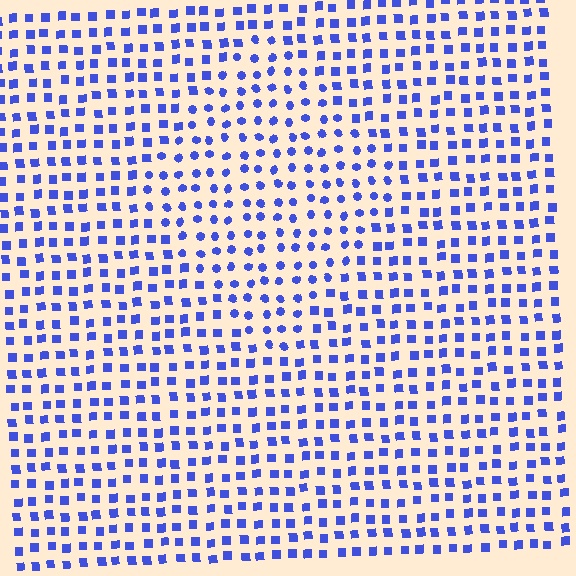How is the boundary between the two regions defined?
The boundary is defined by a change in element shape: circles inside vs. squares outside. All elements share the same color and spacing.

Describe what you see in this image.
The image is filled with small blue elements arranged in a uniform grid. A diamond-shaped region contains circles, while the surrounding area contains squares. The boundary is defined purely by the change in element shape.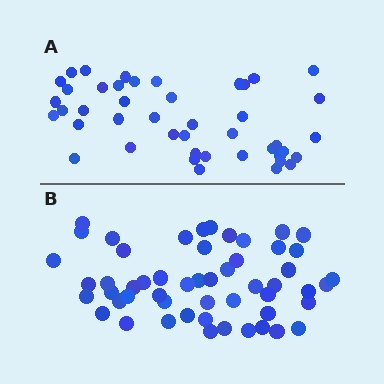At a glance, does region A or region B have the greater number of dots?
Region B (the bottom region) has more dots.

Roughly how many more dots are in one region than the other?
Region B has roughly 8 or so more dots than region A.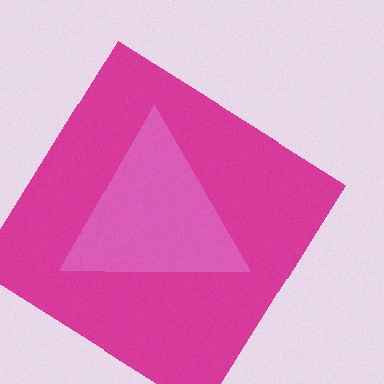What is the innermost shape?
The pink triangle.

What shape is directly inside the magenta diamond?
The pink triangle.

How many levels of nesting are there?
2.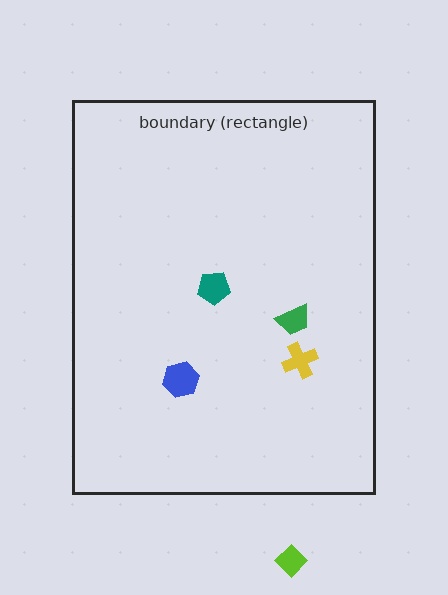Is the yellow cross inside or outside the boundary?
Inside.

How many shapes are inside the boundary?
4 inside, 1 outside.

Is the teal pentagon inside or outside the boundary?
Inside.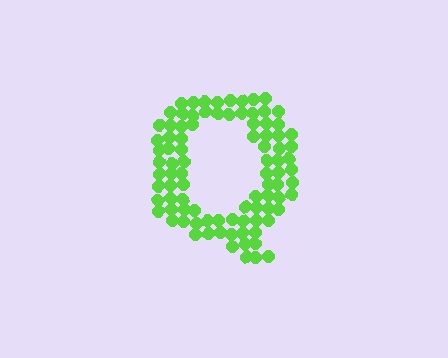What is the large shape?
The large shape is the letter Q.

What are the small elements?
The small elements are circles.